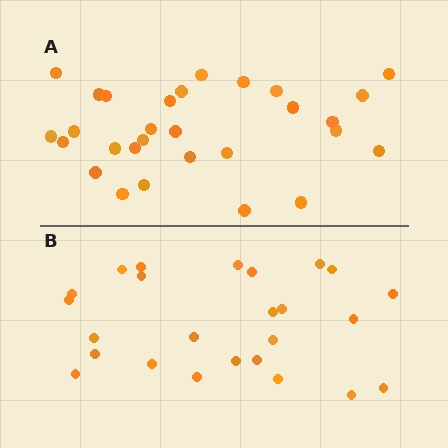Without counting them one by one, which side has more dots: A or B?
Region A (the top region) has more dots.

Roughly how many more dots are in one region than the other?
Region A has about 4 more dots than region B.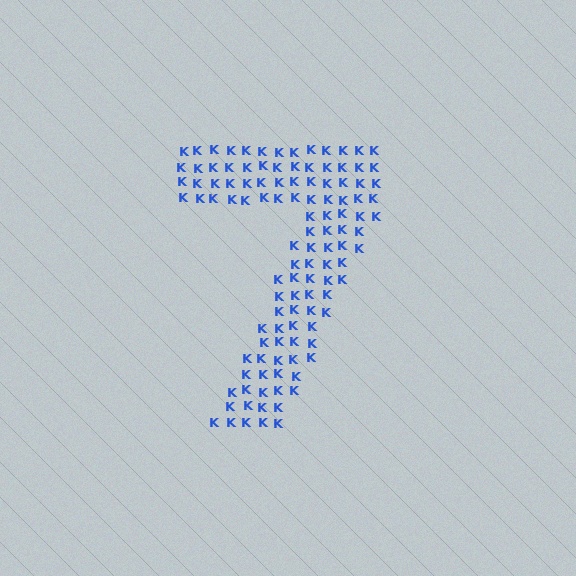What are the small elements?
The small elements are letter K's.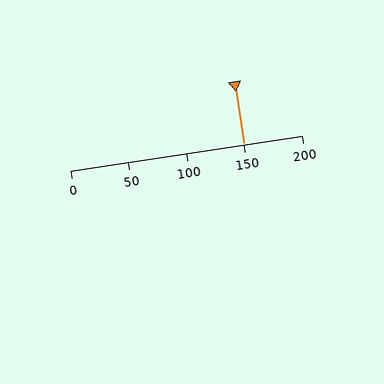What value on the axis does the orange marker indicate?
The marker indicates approximately 150.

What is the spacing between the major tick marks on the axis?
The major ticks are spaced 50 apart.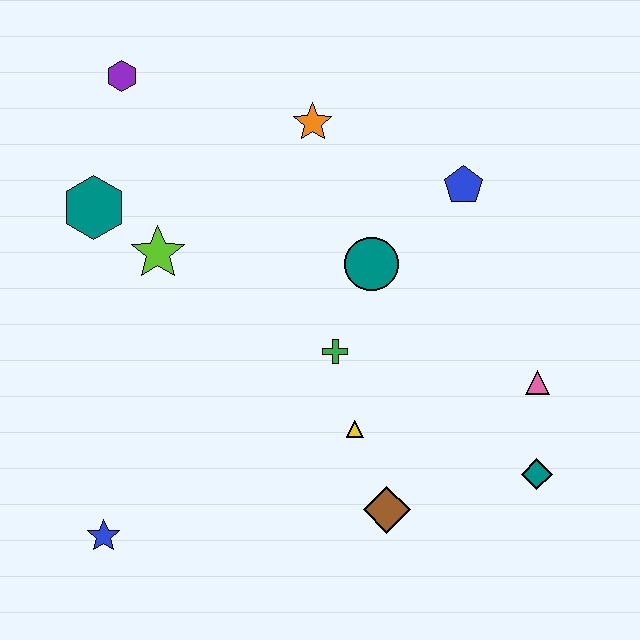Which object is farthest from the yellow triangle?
The purple hexagon is farthest from the yellow triangle.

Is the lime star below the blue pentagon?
Yes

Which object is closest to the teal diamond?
The pink triangle is closest to the teal diamond.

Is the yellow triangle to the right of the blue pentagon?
No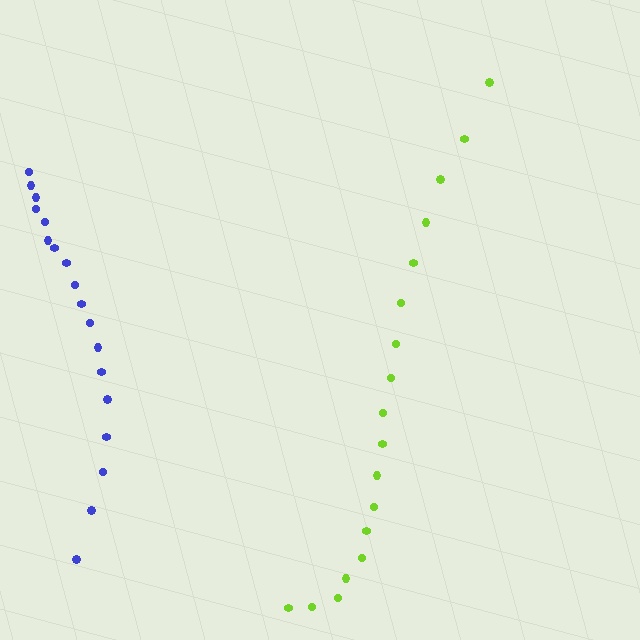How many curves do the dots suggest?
There are 2 distinct paths.